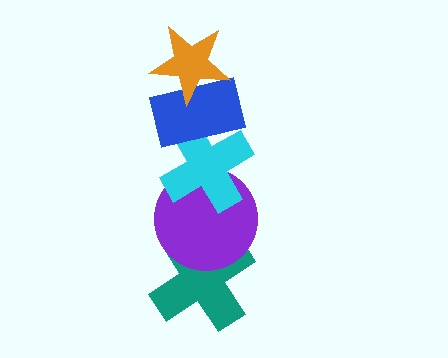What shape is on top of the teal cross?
The purple circle is on top of the teal cross.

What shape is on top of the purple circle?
The cyan cross is on top of the purple circle.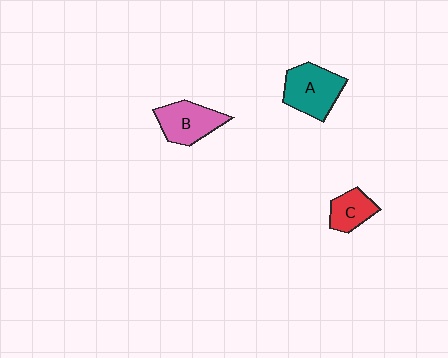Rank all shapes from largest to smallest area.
From largest to smallest: A (teal), B (pink), C (red).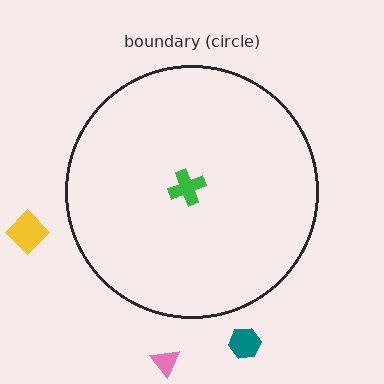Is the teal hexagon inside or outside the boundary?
Outside.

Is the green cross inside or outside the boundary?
Inside.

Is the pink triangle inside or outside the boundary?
Outside.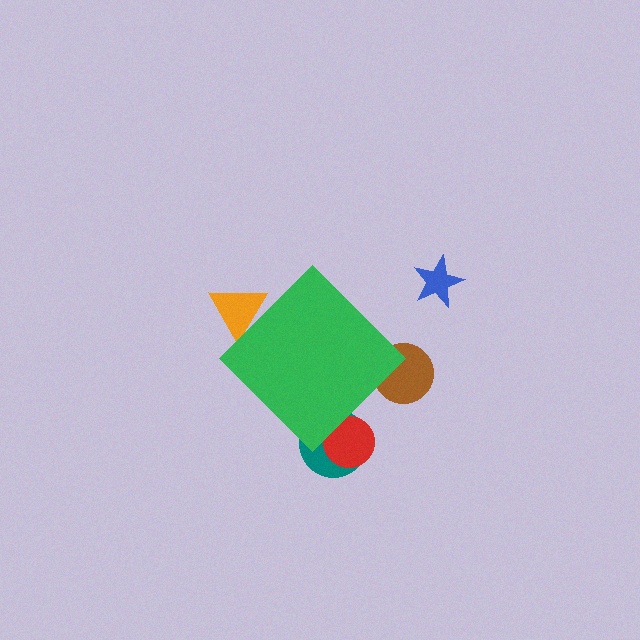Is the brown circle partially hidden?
Yes, the brown circle is partially hidden behind the green diamond.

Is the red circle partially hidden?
Yes, the red circle is partially hidden behind the green diamond.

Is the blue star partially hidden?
No, the blue star is fully visible.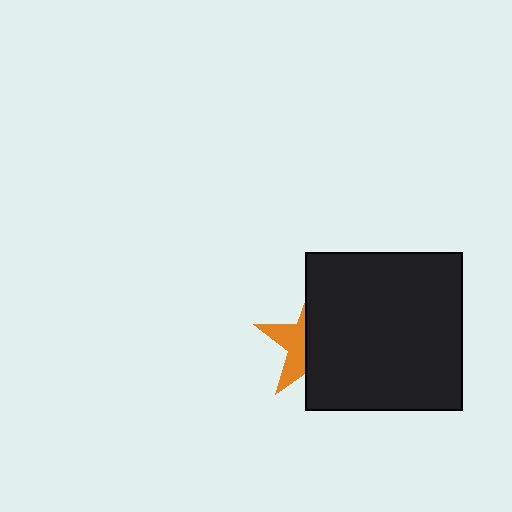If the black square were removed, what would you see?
You would see the complete orange star.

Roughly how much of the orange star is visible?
A small part of it is visible (roughly 39%).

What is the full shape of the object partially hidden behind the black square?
The partially hidden object is an orange star.